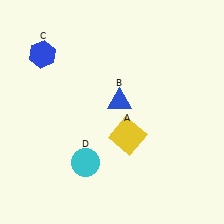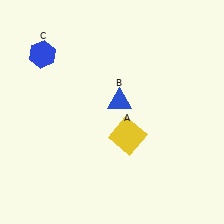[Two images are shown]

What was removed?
The cyan circle (D) was removed in Image 2.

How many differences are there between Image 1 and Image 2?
There is 1 difference between the two images.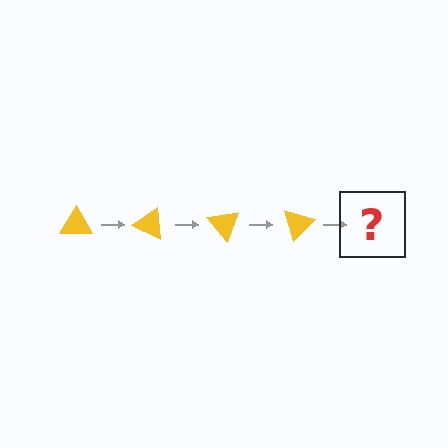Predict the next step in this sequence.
The next step is a yellow triangle rotated 100 degrees.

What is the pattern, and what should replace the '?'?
The pattern is that the triangle rotates 25 degrees each step. The '?' should be a yellow triangle rotated 100 degrees.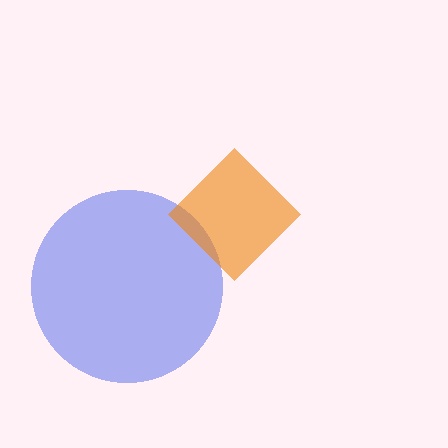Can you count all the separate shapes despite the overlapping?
Yes, there are 2 separate shapes.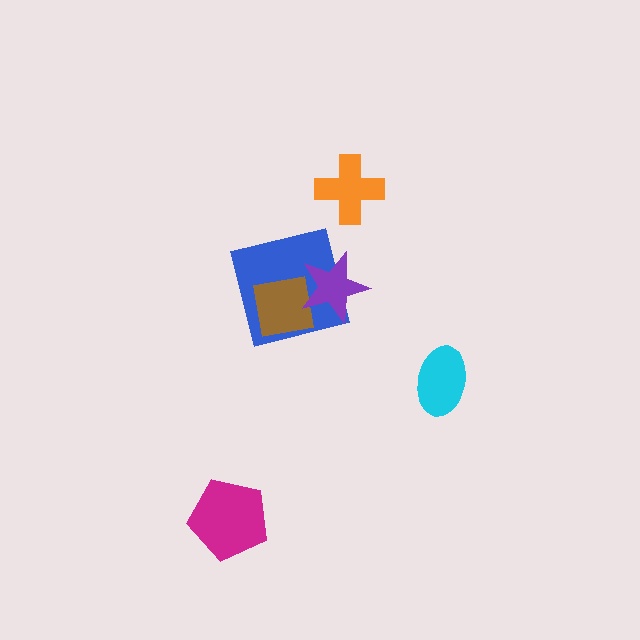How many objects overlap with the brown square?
2 objects overlap with the brown square.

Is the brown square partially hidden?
Yes, it is partially covered by another shape.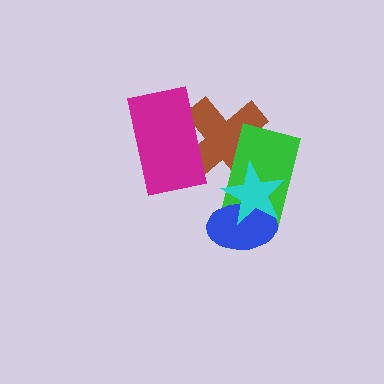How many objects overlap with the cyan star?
3 objects overlap with the cyan star.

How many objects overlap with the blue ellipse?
2 objects overlap with the blue ellipse.